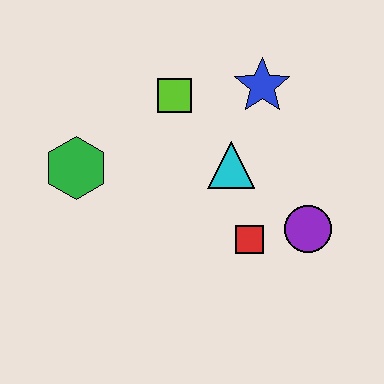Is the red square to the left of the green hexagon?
No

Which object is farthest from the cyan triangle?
The green hexagon is farthest from the cyan triangle.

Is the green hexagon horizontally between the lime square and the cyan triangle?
No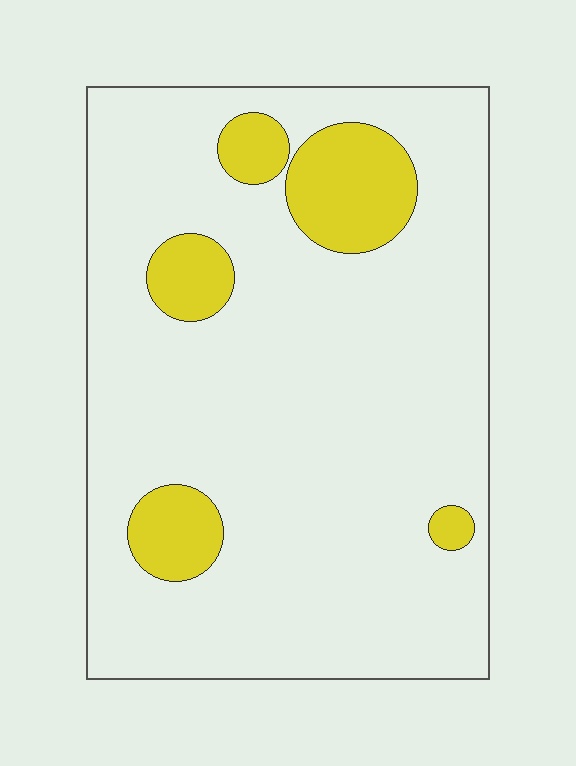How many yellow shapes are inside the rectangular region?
5.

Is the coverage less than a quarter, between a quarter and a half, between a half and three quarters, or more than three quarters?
Less than a quarter.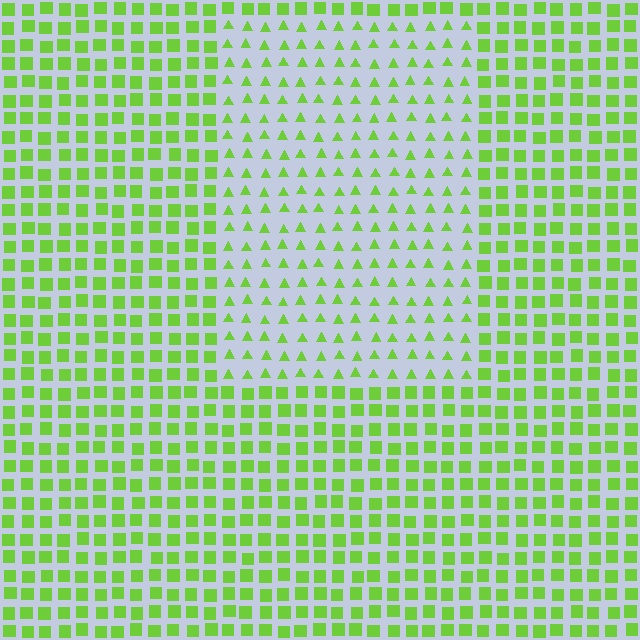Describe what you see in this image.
The image is filled with small lime elements arranged in a uniform grid. A rectangle-shaped region contains triangles, while the surrounding area contains squares. The boundary is defined purely by the change in element shape.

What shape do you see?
I see a rectangle.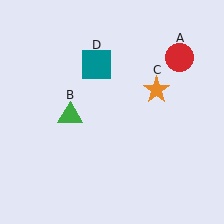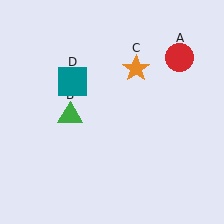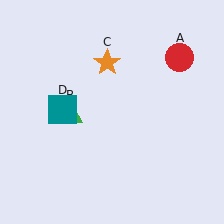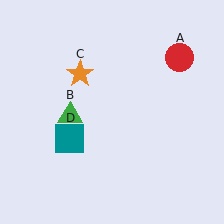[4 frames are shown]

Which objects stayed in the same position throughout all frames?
Red circle (object A) and green triangle (object B) remained stationary.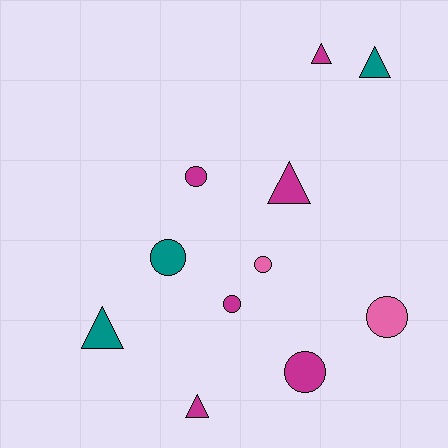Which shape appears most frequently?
Circle, with 6 objects.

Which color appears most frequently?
Magenta, with 6 objects.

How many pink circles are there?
There are 2 pink circles.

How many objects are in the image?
There are 11 objects.